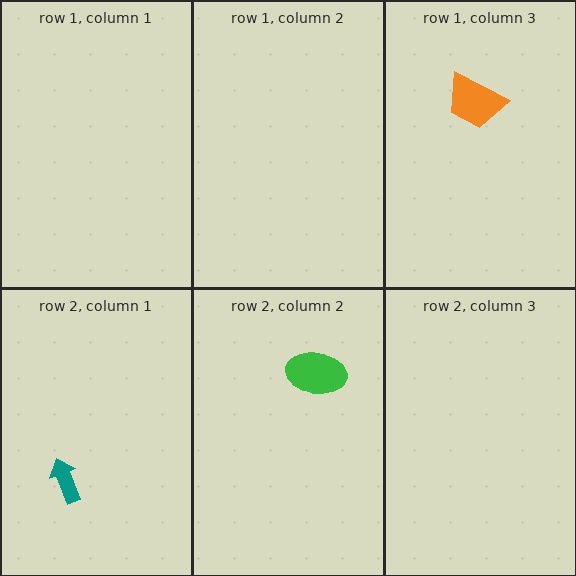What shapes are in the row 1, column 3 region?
The orange trapezoid.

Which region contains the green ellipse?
The row 2, column 2 region.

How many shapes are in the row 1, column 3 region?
1.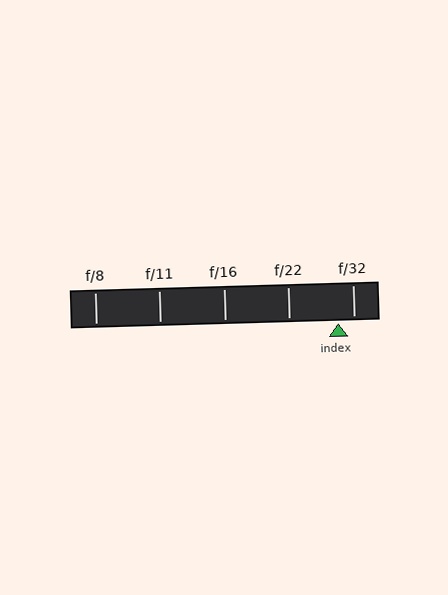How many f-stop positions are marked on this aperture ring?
There are 5 f-stop positions marked.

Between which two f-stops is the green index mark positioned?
The index mark is between f/22 and f/32.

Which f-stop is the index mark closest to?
The index mark is closest to f/32.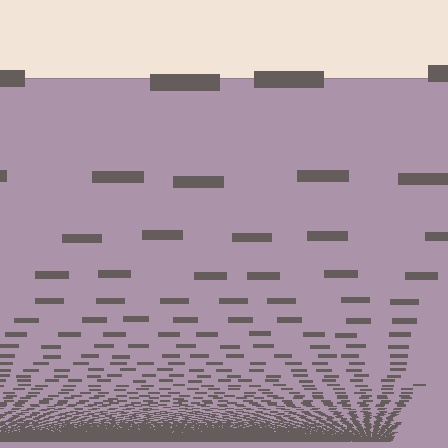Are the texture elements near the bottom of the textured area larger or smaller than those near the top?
Smaller. The gradient is inverted — elements near the bottom are smaller and denser.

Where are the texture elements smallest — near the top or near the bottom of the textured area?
Near the bottom.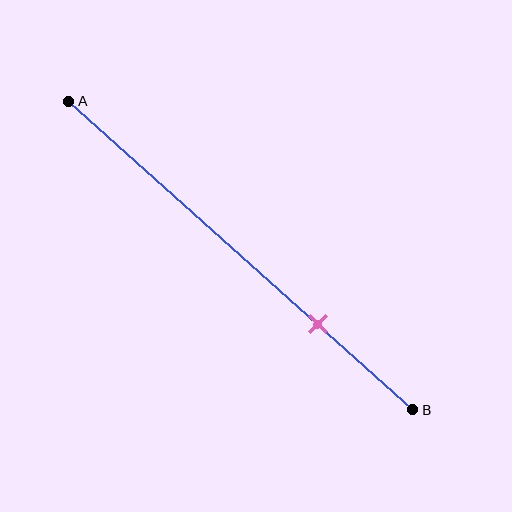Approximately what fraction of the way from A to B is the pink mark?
The pink mark is approximately 70% of the way from A to B.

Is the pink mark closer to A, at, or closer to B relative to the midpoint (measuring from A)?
The pink mark is closer to point B than the midpoint of segment AB.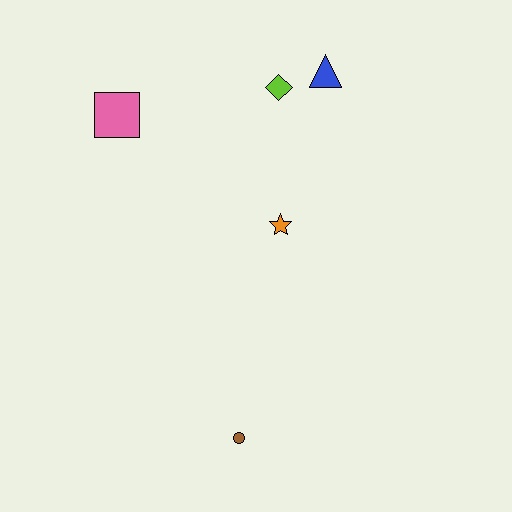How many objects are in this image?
There are 5 objects.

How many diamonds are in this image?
There is 1 diamond.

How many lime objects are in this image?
There is 1 lime object.